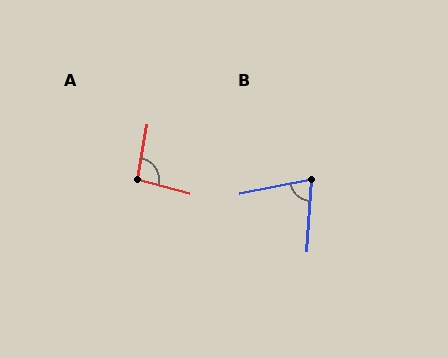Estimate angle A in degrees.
Approximately 96 degrees.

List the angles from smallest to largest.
B (75°), A (96°).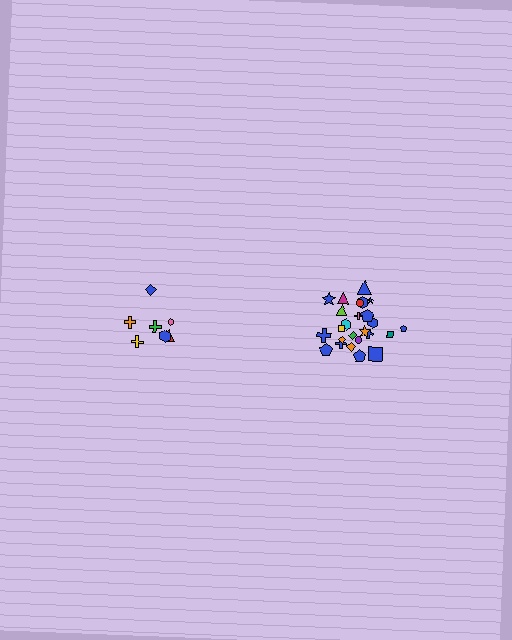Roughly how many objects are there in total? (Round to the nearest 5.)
Roughly 30 objects in total.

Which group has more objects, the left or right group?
The right group.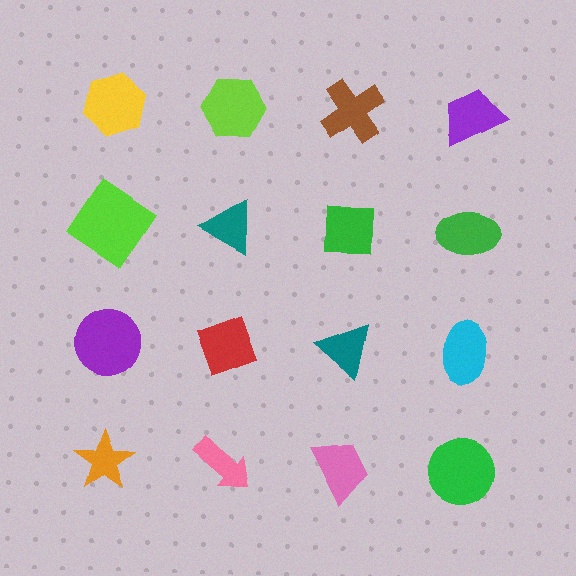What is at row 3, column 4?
A cyan ellipse.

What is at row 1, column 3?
A brown cross.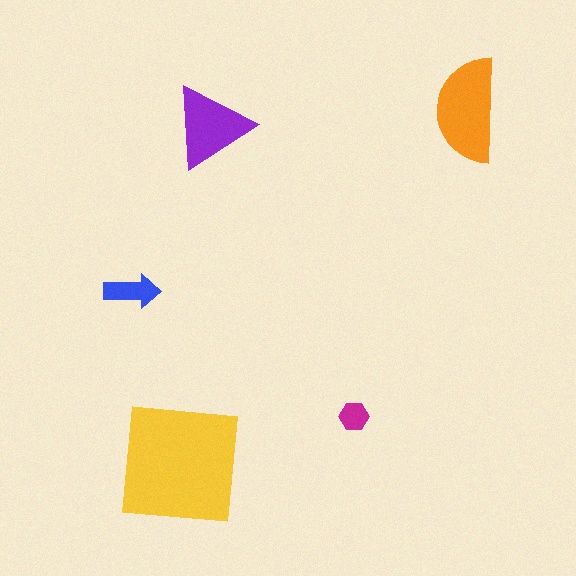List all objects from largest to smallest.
The yellow square, the orange semicircle, the purple triangle, the blue arrow, the magenta hexagon.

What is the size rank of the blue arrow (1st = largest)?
4th.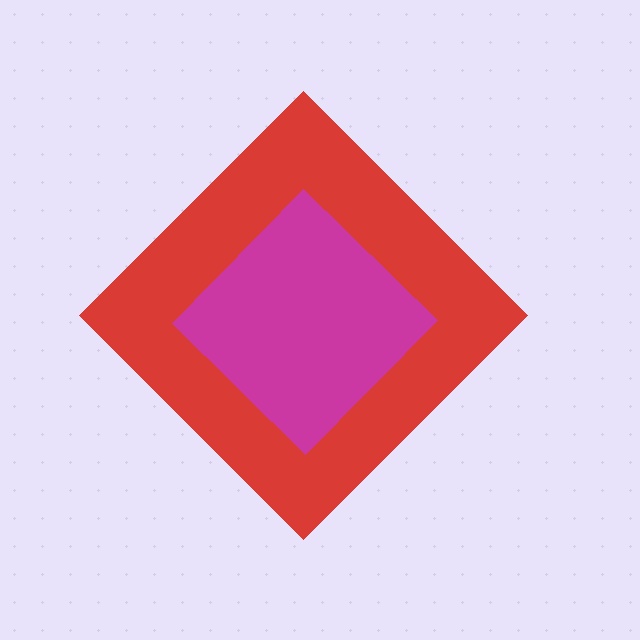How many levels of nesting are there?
2.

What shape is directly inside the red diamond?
The magenta diamond.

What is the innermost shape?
The magenta diamond.